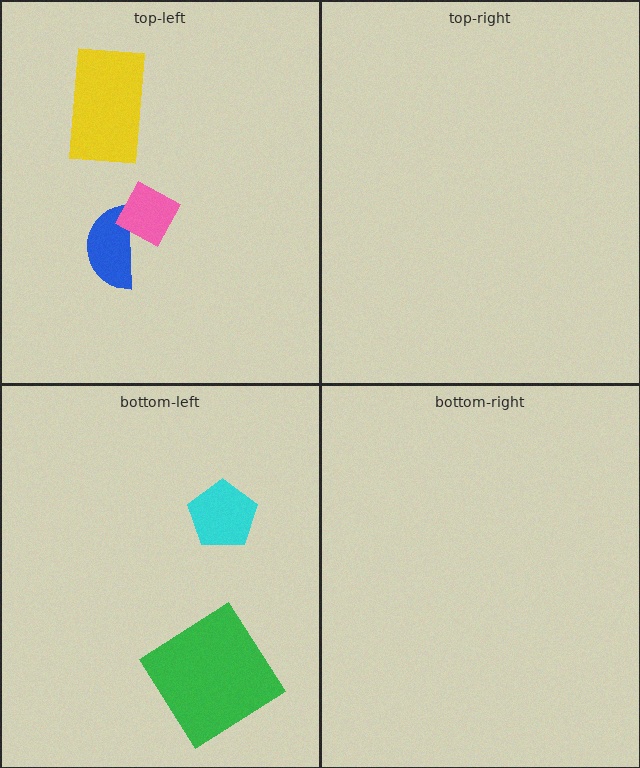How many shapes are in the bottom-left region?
2.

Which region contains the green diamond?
The bottom-left region.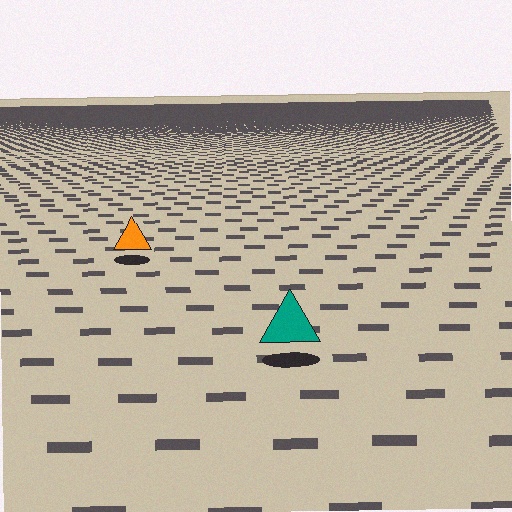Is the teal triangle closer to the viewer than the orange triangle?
Yes. The teal triangle is closer — you can tell from the texture gradient: the ground texture is coarser near it.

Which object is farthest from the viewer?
The orange triangle is farthest from the viewer. It appears smaller and the ground texture around it is denser.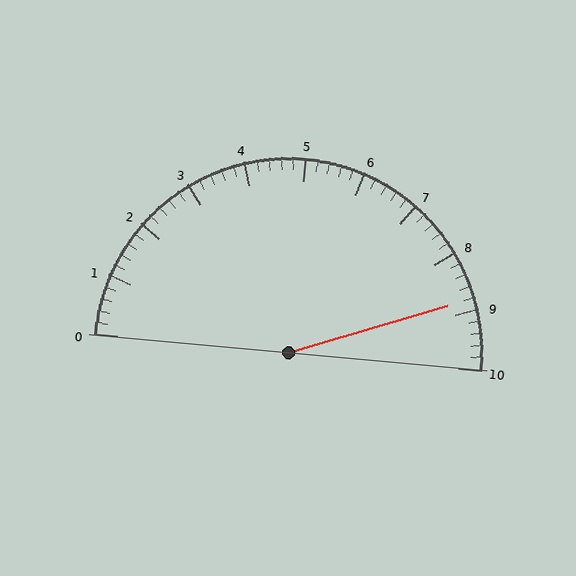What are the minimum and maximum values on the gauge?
The gauge ranges from 0 to 10.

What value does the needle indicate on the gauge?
The needle indicates approximately 8.8.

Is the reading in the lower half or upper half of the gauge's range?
The reading is in the upper half of the range (0 to 10).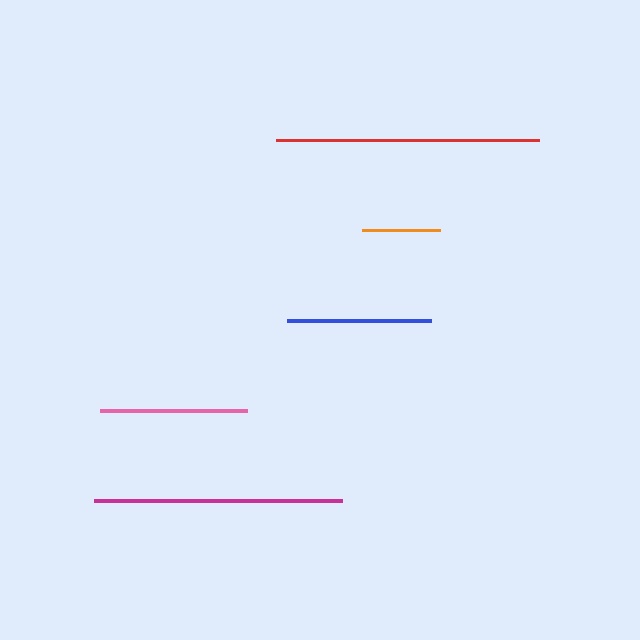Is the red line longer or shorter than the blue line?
The red line is longer than the blue line.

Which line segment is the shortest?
The orange line is the shortest at approximately 78 pixels.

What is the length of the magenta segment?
The magenta segment is approximately 249 pixels long.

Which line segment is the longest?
The red line is the longest at approximately 264 pixels.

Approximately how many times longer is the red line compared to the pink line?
The red line is approximately 1.8 times the length of the pink line.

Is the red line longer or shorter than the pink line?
The red line is longer than the pink line.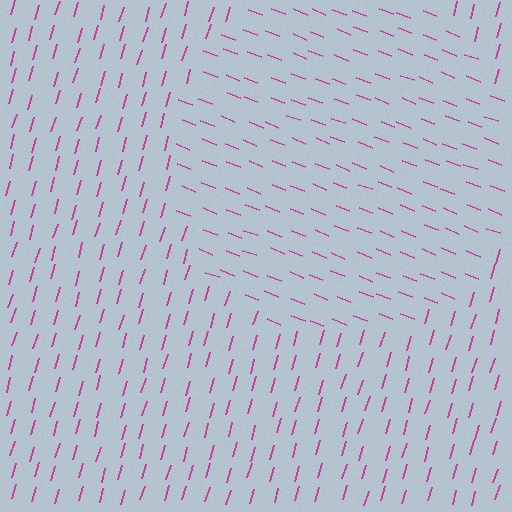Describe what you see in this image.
The image is filled with small magenta line segments. A circle region in the image has lines oriented differently from the surrounding lines, creating a visible texture boundary.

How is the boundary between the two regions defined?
The boundary is defined purely by a change in line orientation (approximately 84 degrees difference). All lines are the same color and thickness.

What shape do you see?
I see a circle.